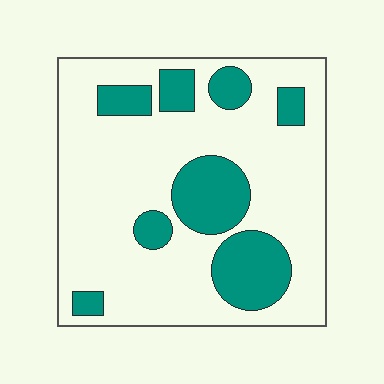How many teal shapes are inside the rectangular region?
8.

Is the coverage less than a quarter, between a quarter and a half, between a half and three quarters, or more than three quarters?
Less than a quarter.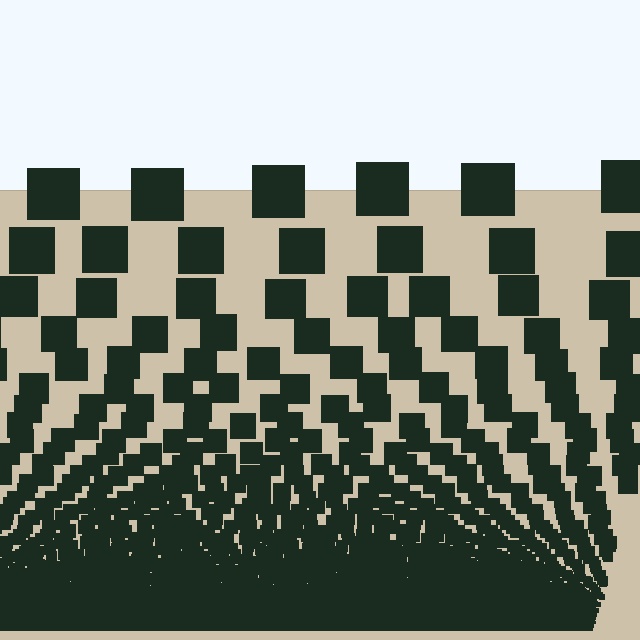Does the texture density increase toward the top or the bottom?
Density increases toward the bottom.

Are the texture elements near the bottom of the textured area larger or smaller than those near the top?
Smaller. The gradient is inverted — elements near the bottom are smaller and denser.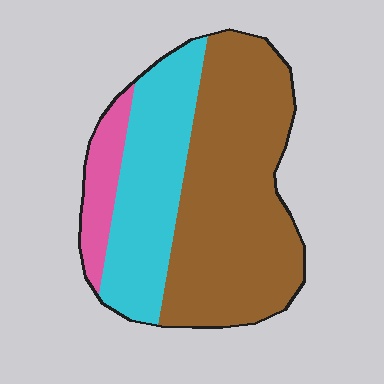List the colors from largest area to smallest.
From largest to smallest: brown, cyan, pink.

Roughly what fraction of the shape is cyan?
Cyan takes up between a sixth and a third of the shape.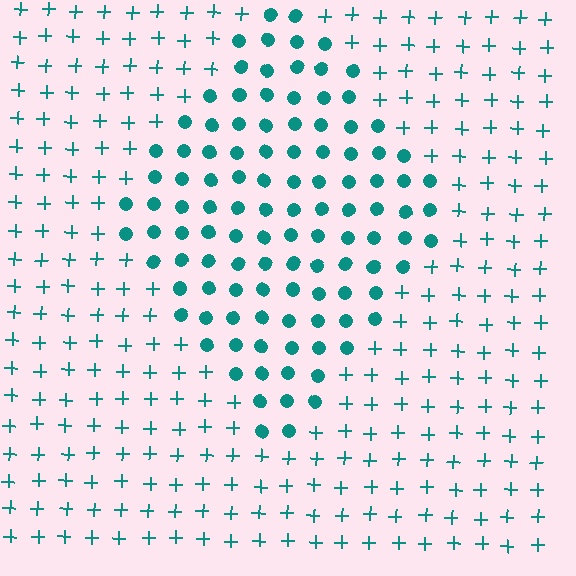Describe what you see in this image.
The image is filled with small teal elements arranged in a uniform grid. A diamond-shaped region contains circles, while the surrounding area contains plus signs. The boundary is defined purely by the change in element shape.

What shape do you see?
I see a diamond.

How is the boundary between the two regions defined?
The boundary is defined by a change in element shape: circles inside vs. plus signs outside. All elements share the same color and spacing.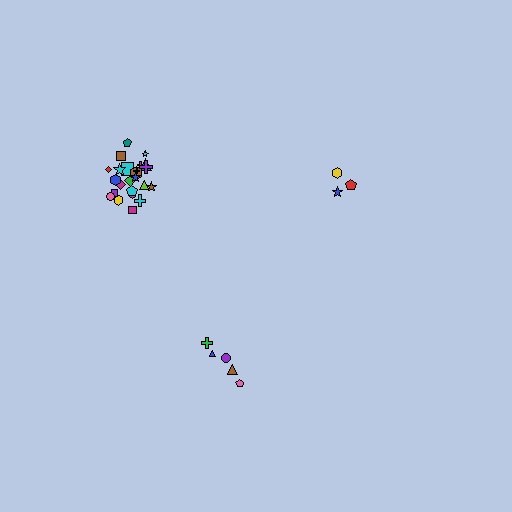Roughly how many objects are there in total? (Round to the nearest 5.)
Roughly 35 objects in total.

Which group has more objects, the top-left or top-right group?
The top-left group.